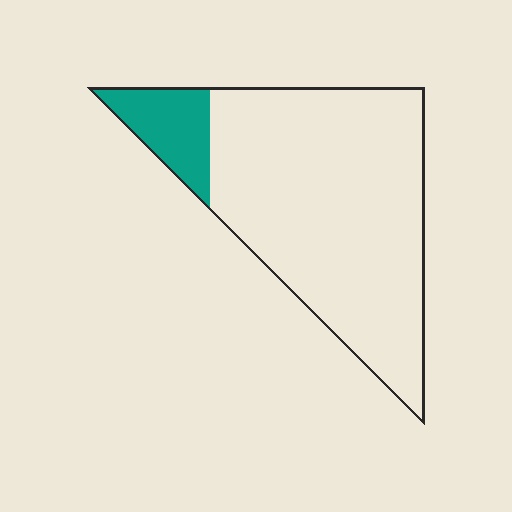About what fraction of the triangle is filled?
About one eighth (1/8).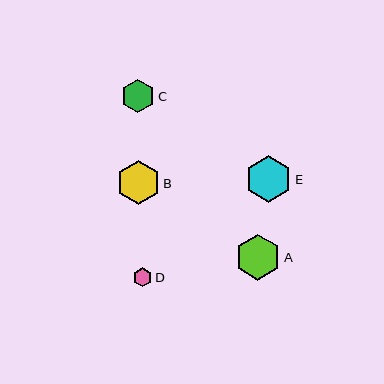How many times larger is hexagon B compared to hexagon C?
Hexagon B is approximately 1.3 times the size of hexagon C.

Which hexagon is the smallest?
Hexagon D is the smallest with a size of approximately 19 pixels.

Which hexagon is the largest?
Hexagon E is the largest with a size of approximately 47 pixels.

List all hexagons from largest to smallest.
From largest to smallest: E, A, B, C, D.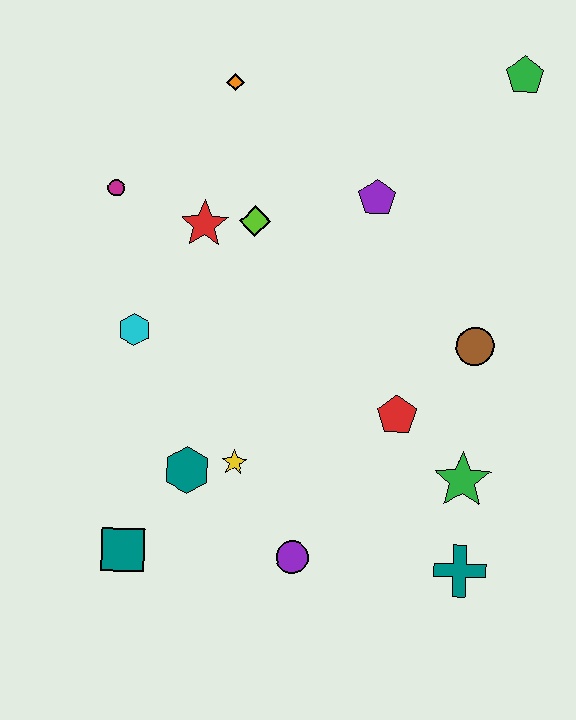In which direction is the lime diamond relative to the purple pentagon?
The lime diamond is to the left of the purple pentagon.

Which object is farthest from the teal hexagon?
The green pentagon is farthest from the teal hexagon.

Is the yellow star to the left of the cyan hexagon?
No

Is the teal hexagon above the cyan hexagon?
No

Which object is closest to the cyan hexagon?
The red star is closest to the cyan hexagon.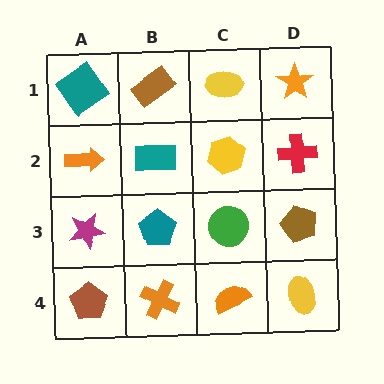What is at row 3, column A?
A magenta star.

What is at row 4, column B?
An orange cross.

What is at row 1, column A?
A teal diamond.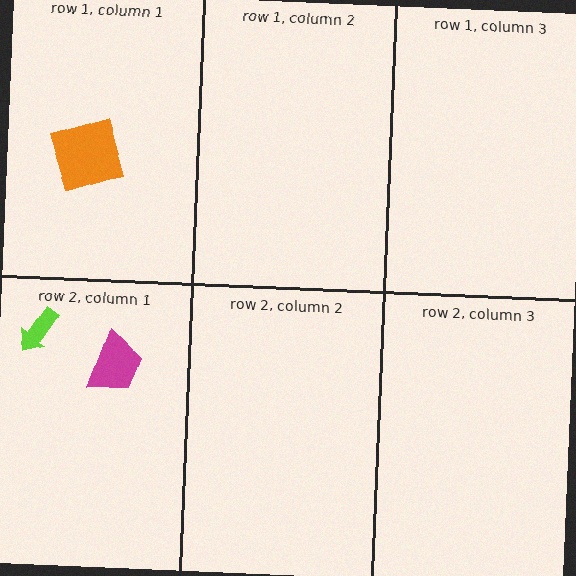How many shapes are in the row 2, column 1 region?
2.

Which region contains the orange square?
The row 1, column 1 region.